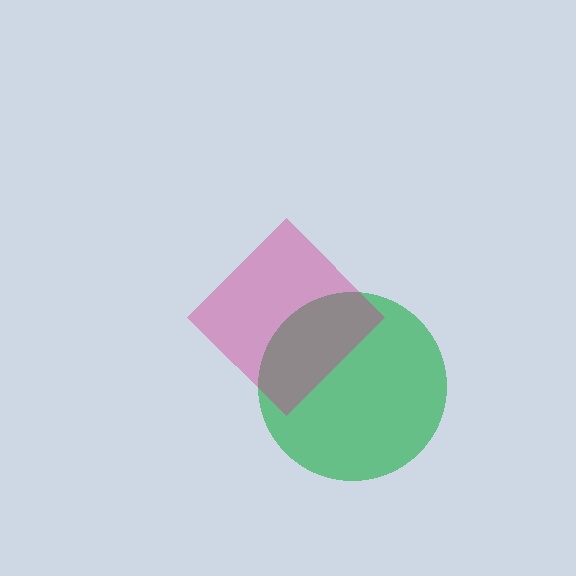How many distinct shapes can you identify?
There are 2 distinct shapes: a green circle, a magenta diamond.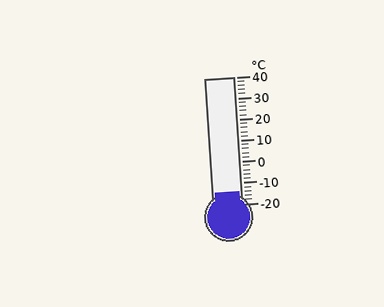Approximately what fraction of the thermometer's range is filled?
The thermometer is filled to approximately 10% of its range.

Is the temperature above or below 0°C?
The temperature is below 0°C.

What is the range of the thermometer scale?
The thermometer scale ranges from -20°C to 40°C.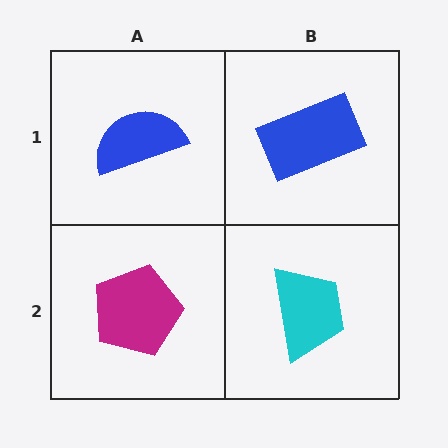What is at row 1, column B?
A blue rectangle.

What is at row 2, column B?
A cyan trapezoid.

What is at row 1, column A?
A blue semicircle.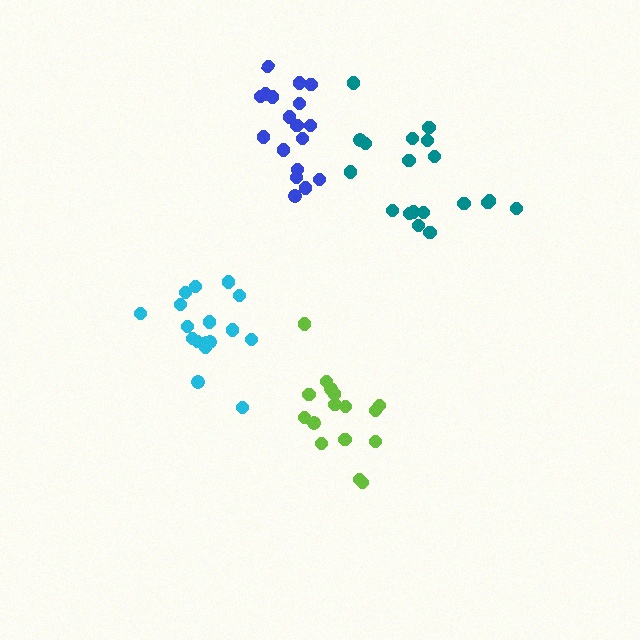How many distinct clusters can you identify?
There are 4 distinct clusters.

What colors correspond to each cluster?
The clusters are colored: cyan, teal, blue, lime.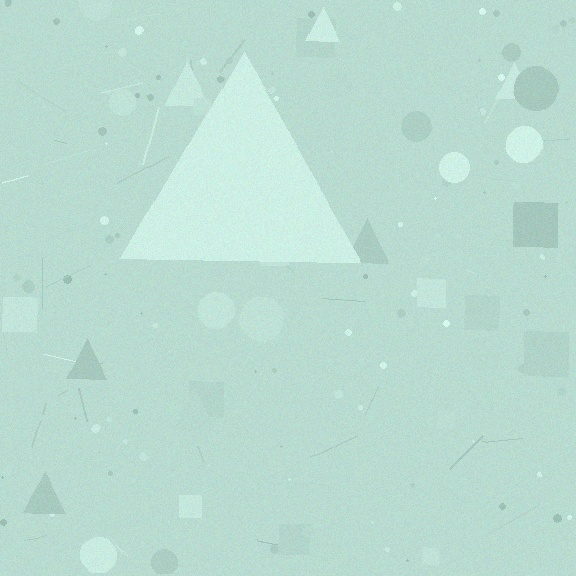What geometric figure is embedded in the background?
A triangle is embedded in the background.